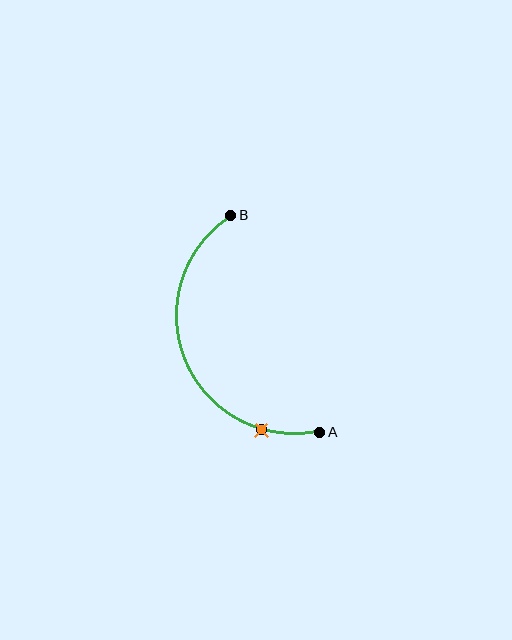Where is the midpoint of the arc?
The arc midpoint is the point on the curve farthest from the straight line joining A and B. It sits to the left of that line.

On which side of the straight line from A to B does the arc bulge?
The arc bulges to the left of the straight line connecting A and B.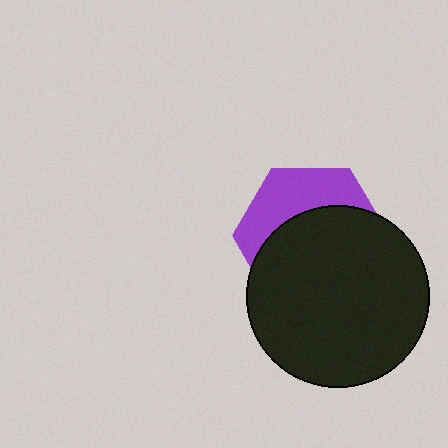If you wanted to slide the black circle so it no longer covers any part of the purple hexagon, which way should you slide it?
Slide it down — that is the most direct way to separate the two shapes.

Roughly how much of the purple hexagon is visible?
A small part of it is visible (roughly 37%).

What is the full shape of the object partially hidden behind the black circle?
The partially hidden object is a purple hexagon.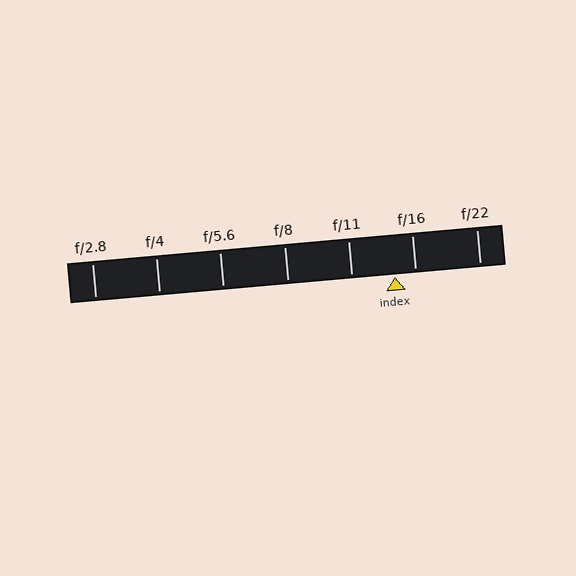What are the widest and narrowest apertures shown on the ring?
The widest aperture shown is f/2.8 and the narrowest is f/22.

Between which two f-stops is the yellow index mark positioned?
The index mark is between f/11 and f/16.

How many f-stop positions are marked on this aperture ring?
There are 7 f-stop positions marked.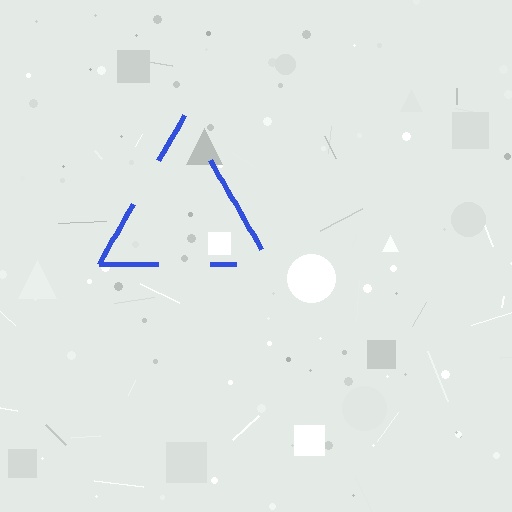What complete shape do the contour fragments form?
The contour fragments form a triangle.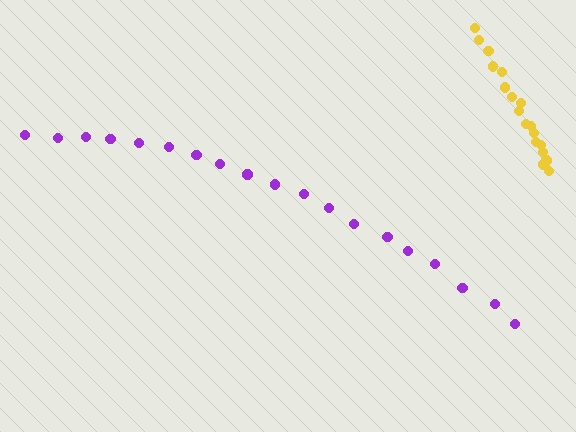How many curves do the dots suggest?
There are 2 distinct paths.